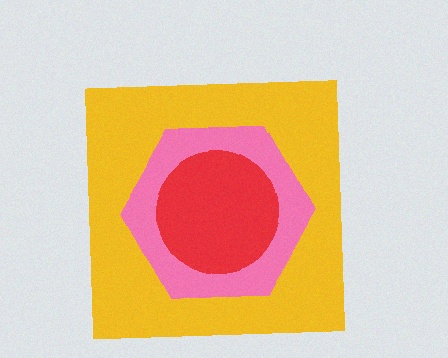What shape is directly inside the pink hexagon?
The red circle.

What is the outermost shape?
The yellow square.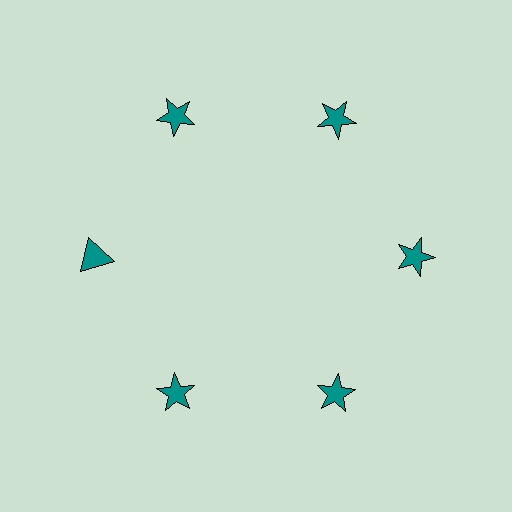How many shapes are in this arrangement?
There are 6 shapes arranged in a ring pattern.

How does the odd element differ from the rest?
It has a different shape: triangle instead of star.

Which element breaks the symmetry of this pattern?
The teal triangle at roughly the 9 o'clock position breaks the symmetry. All other shapes are teal stars.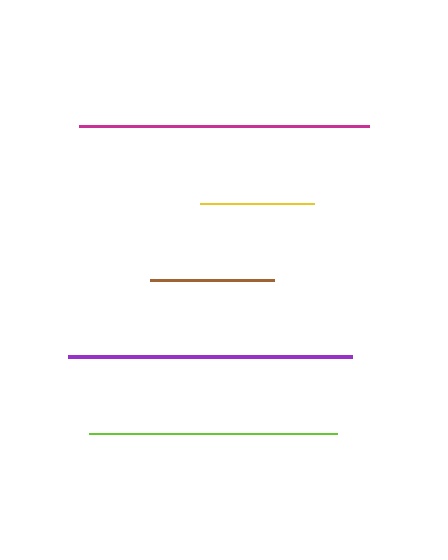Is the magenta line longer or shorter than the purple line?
The magenta line is longer than the purple line.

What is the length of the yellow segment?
The yellow segment is approximately 113 pixels long.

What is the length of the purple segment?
The purple segment is approximately 283 pixels long.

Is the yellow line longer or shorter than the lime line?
The lime line is longer than the yellow line.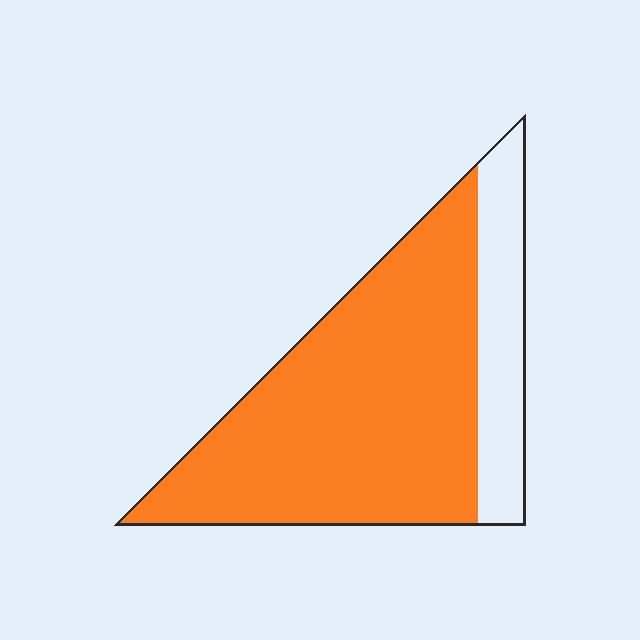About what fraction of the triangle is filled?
About four fifths (4/5).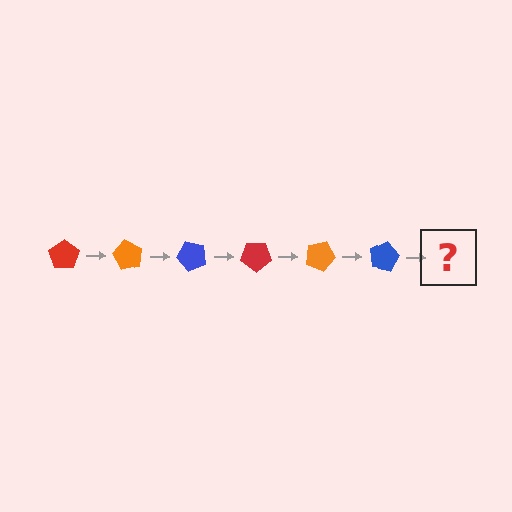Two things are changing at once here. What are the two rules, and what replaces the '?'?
The two rules are that it rotates 60 degrees each step and the color cycles through red, orange, and blue. The '?' should be a red pentagon, rotated 360 degrees from the start.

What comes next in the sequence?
The next element should be a red pentagon, rotated 360 degrees from the start.